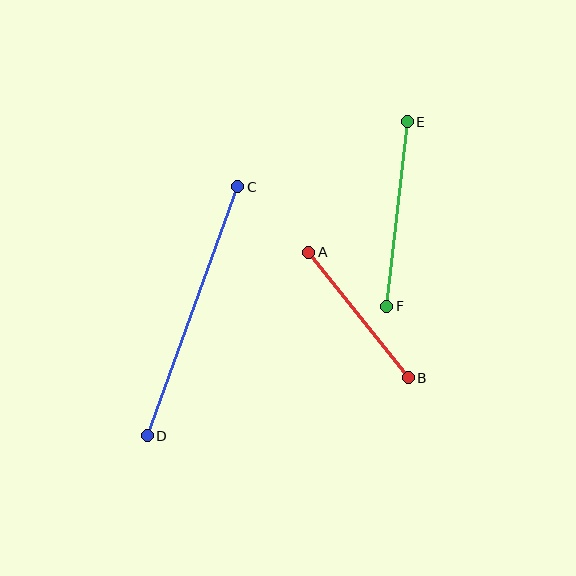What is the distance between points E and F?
The distance is approximately 185 pixels.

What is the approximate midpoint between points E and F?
The midpoint is at approximately (397, 214) pixels.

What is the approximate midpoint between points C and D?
The midpoint is at approximately (192, 311) pixels.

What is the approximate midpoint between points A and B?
The midpoint is at approximately (358, 315) pixels.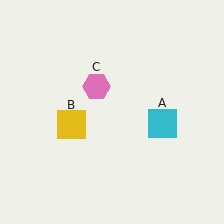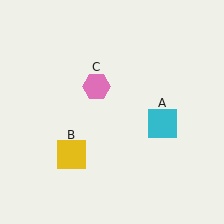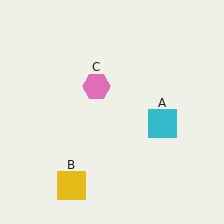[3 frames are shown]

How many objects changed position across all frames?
1 object changed position: yellow square (object B).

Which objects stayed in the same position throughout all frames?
Cyan square (object A) and pink hexagon (object C) remained stationary.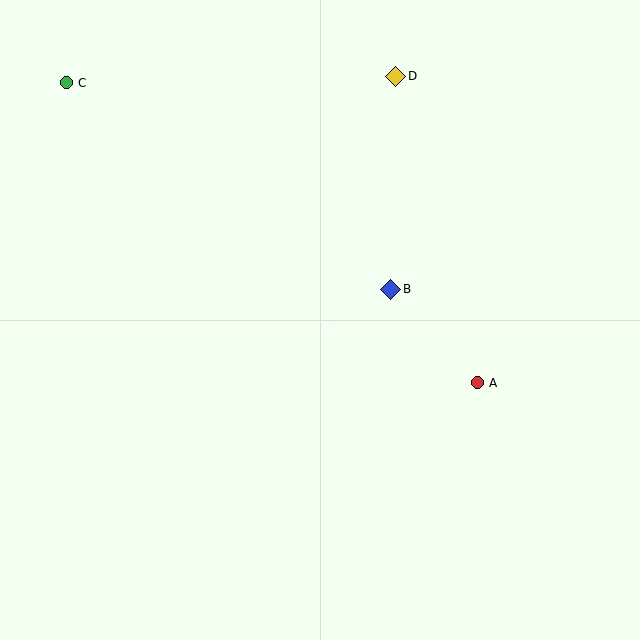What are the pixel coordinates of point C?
Point C is at (66, 83).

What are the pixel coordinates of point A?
Point A is at (477, 383).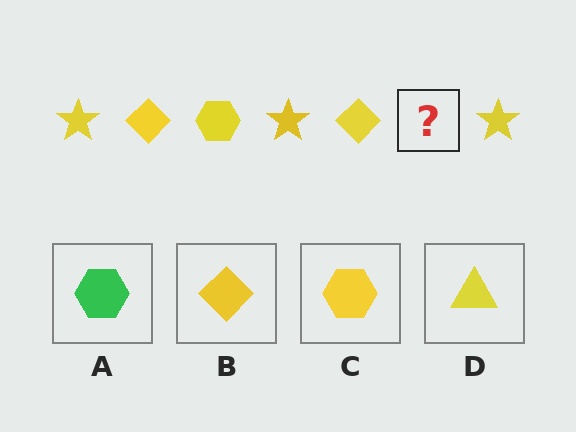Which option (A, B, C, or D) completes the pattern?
C.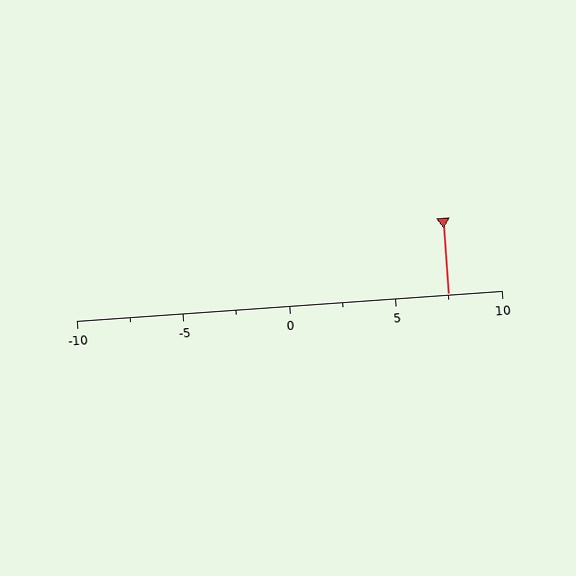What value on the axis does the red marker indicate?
The marker indicates approximately 7.5.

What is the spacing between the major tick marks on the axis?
The major ticks are spaced 5 apart.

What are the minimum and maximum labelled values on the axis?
The axis runs from -10 to 10.